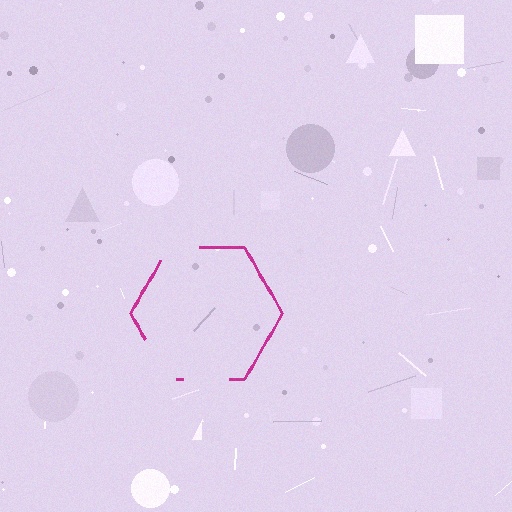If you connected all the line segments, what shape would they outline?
They would outline a hexagon.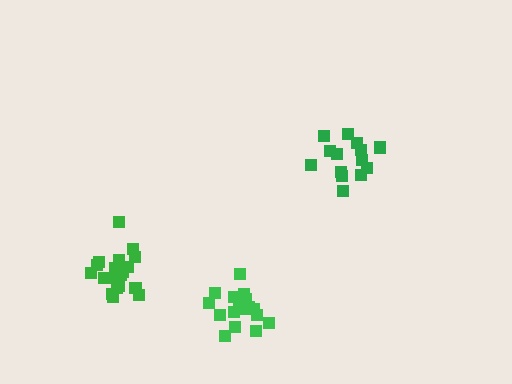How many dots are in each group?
Group 1: 14 dots, Group 2: 18 dots, Group 3: 19 dots (51 total).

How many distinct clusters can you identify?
There are 3 distinct clusters.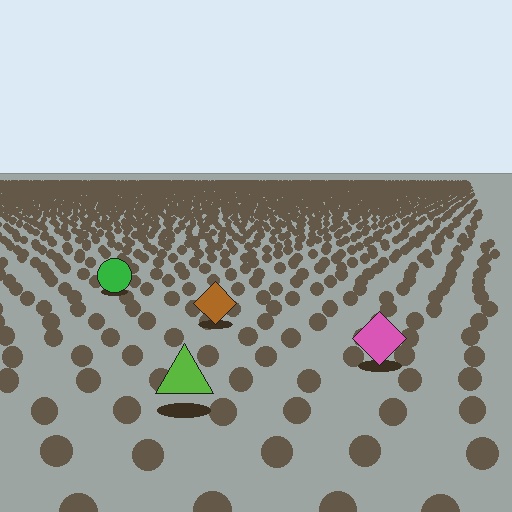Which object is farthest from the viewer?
The green circle is farthest from the viewer. It appears smaller and the ground texture around it is denser.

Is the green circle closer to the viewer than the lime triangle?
No. The lime triangle is closer — you can tell from the texture gradient: the ground texture is coarser near it.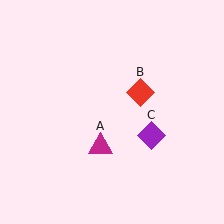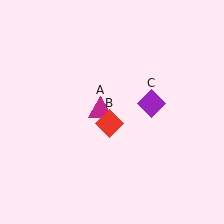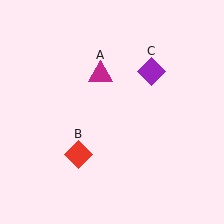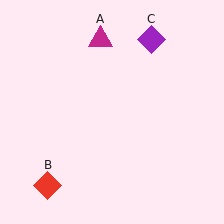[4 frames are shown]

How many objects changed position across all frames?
3 objects changed position: magenta triangle (object A), red diamond (object B), purple diamond (object C).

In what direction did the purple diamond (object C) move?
The purple diamond (object C) moved up.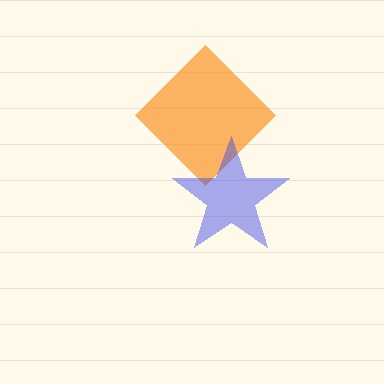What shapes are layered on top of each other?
The layered shapes are: an orange diamond, a blue star.